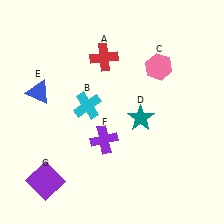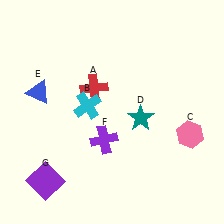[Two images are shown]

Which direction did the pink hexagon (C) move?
The pink hexagon (C) moved down.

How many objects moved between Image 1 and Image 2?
2 objects moved between the two images.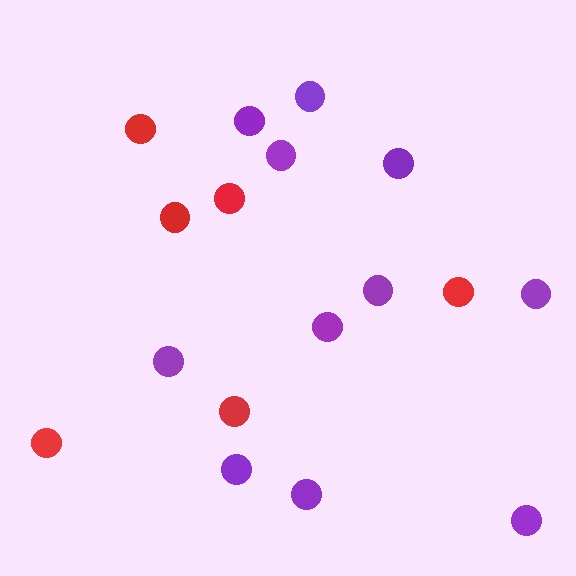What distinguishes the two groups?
There are 2 groups: one group of red circles (6) and one group of purple circles (11).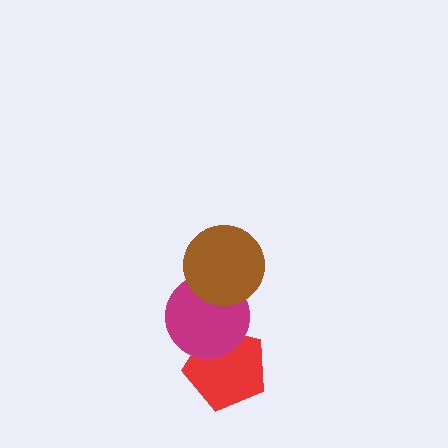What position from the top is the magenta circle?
The magenta circle is 2nd from the top.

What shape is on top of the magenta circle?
The brown circle is on top of the magenta circle.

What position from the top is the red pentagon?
The red pentagon is 3rd from the top.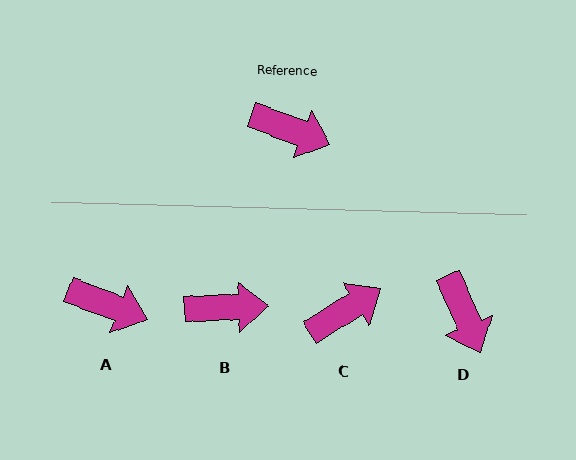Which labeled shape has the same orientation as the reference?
A.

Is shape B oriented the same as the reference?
No, it is off by about 23 degrees.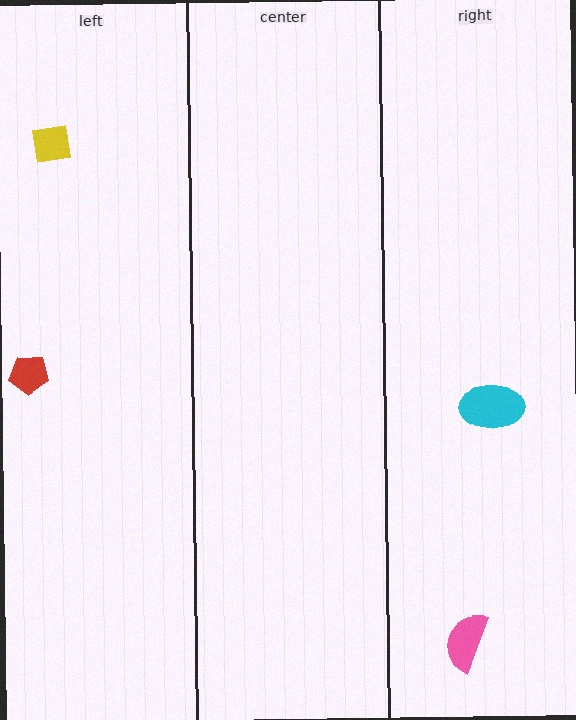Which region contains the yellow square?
The left region.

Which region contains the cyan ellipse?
The right region.